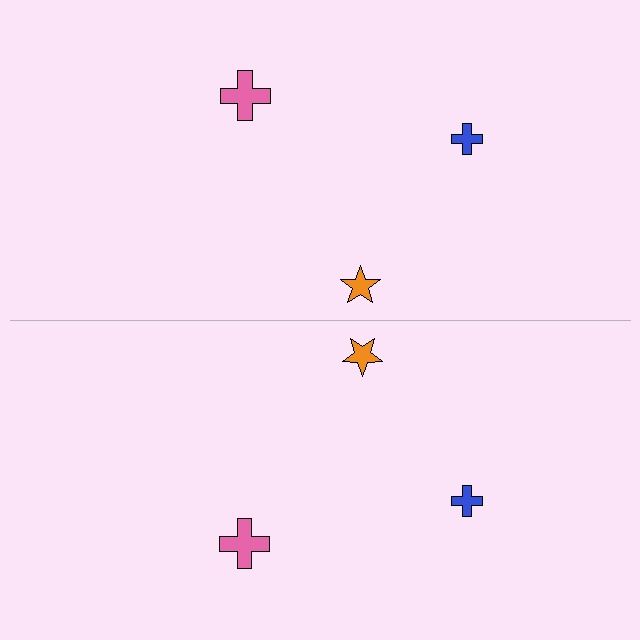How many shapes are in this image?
There are 6 shapes in this image.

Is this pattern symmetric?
Yes, this pattern has bilateral (reflection) symmetry.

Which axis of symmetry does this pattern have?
The pattern has a horizontal axis of symmetry running through the center of the image.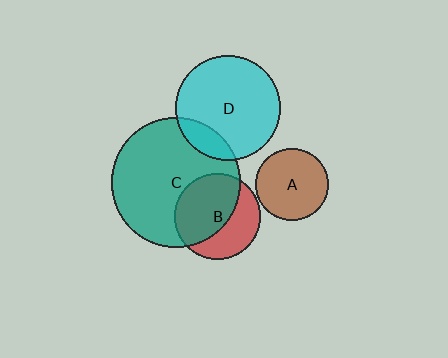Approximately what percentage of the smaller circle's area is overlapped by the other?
Approximately 60%.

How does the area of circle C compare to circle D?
Approximately 1.5 times.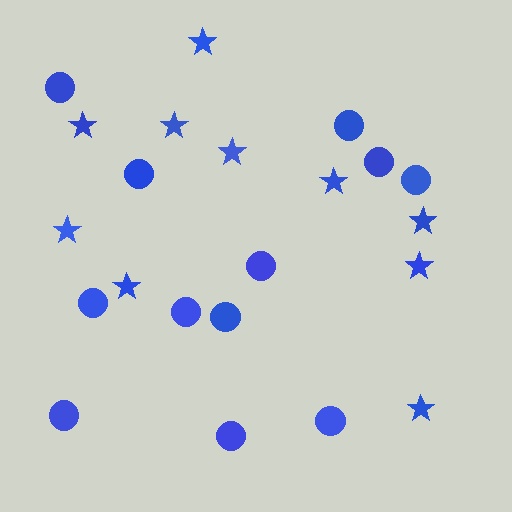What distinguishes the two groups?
There are 2 groups: one group of circles (12) and one group of stars (10).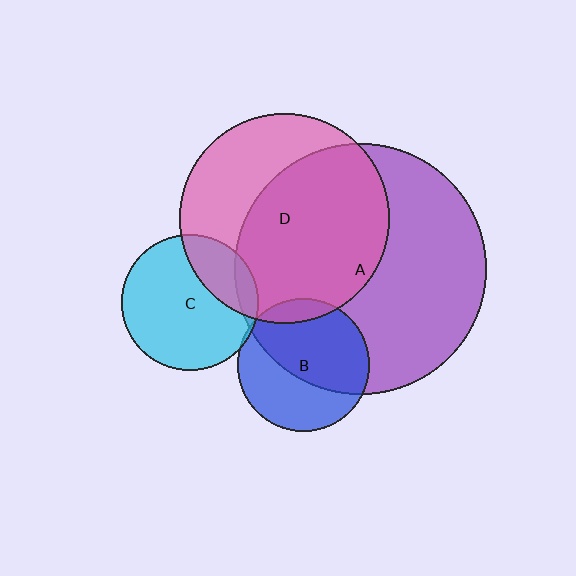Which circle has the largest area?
Circle A (purple).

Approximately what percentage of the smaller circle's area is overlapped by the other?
Approximately 60%.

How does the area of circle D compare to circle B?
Approximately 2.5 times.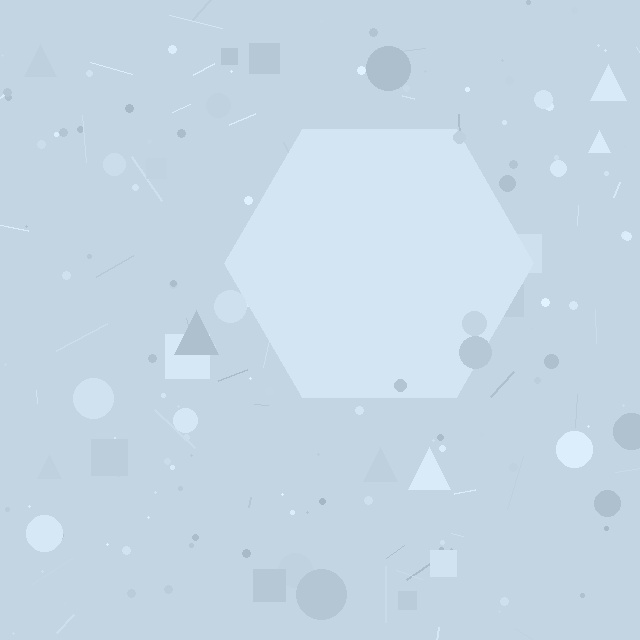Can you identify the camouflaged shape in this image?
The camouflaged shape is a hexagon.